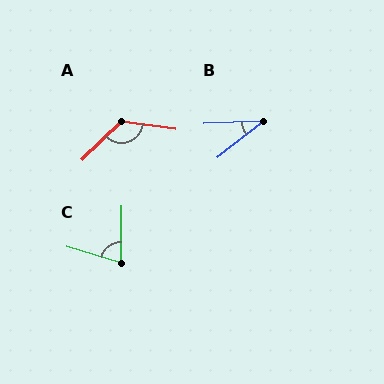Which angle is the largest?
A, at approximately 128 degrees.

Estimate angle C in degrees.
Approximately 74 degrees.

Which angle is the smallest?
B, at approximately 36 degrees.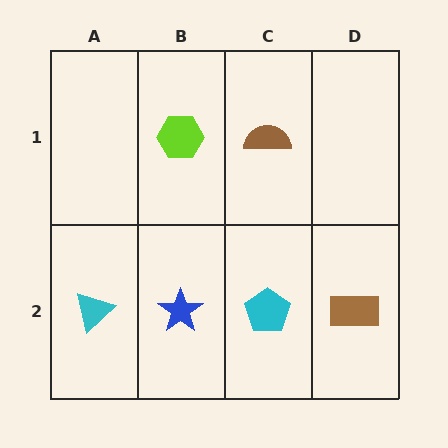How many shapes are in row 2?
4 shapes.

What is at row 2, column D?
A brown rectangle.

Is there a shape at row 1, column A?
No, that cell is empty.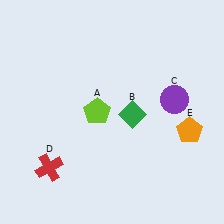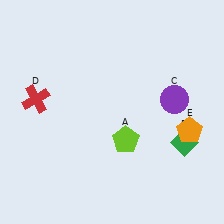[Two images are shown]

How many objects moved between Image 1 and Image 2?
3 objects moved between the two images.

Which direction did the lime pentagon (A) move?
The lime pentagon (A) moved right.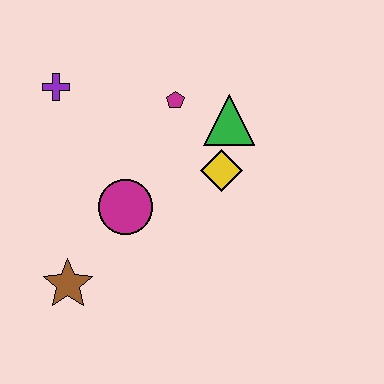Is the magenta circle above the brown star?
Yes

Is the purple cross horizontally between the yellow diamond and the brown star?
No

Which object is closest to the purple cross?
The magenta pentagon is closest to the purple cross.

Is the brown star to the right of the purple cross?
Yes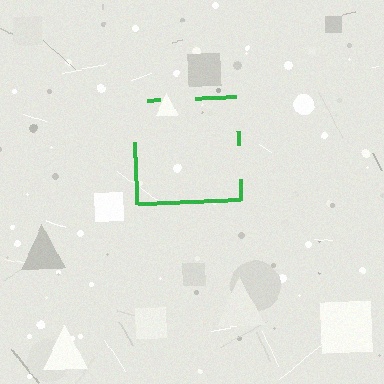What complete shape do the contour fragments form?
The contour fragments form a square.